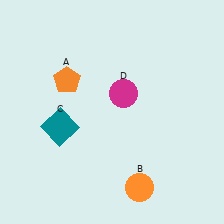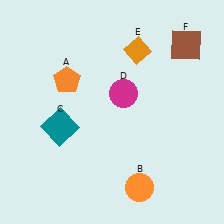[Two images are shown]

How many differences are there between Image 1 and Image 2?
There are 2 differences between the two images.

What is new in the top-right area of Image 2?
A brown square (F) was added in the top-right area of Image 2.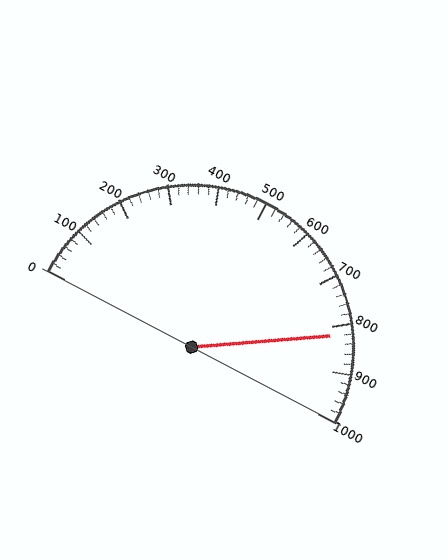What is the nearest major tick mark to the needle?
The nearest major tick mark is 800.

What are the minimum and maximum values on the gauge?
The gauge ranges from 0 to 1000.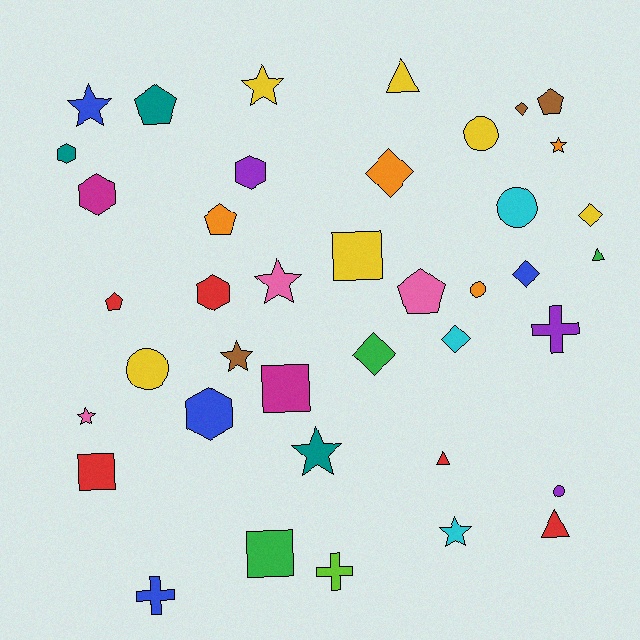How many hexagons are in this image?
There are 5 hexagons.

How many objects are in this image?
There are 40 objects.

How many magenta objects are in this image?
There are 2 magenta objects.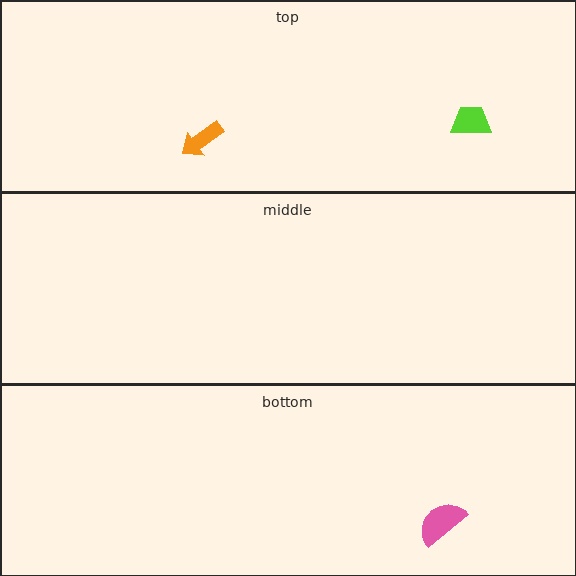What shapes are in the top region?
The lime trapezoid, the orange arrow.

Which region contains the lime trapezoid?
The top region.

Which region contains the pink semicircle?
The bottom region.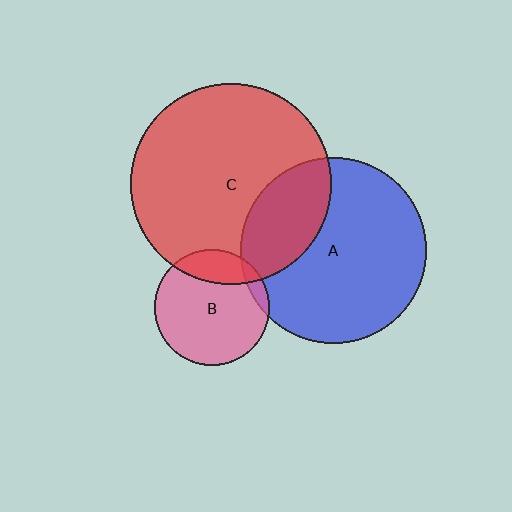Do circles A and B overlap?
Yes.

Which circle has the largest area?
Circle C (red).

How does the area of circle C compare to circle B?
Approximately 3.0 times.